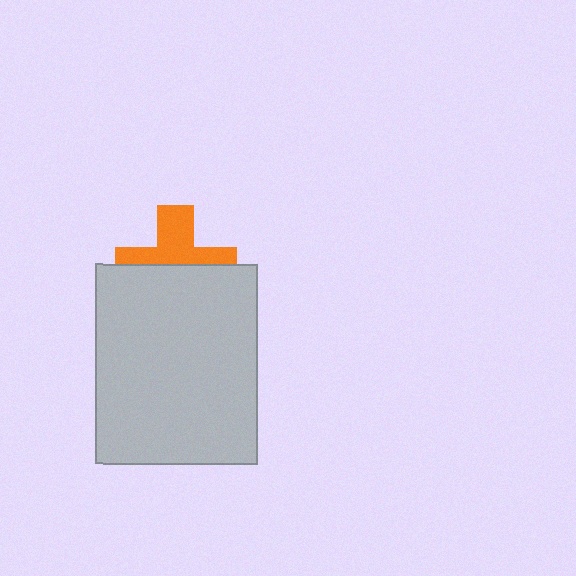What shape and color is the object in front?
The object in front is a light gray rectangle.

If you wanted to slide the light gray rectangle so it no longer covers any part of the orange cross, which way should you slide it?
Slide it down — that is the most direct way to separate the two shapes.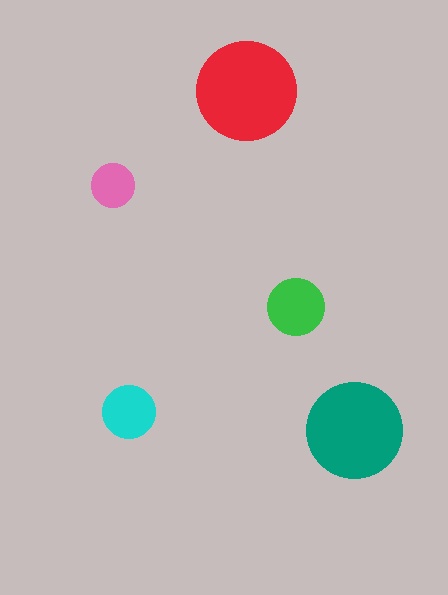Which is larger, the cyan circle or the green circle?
The green one.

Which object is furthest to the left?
The pink circle is leftmost.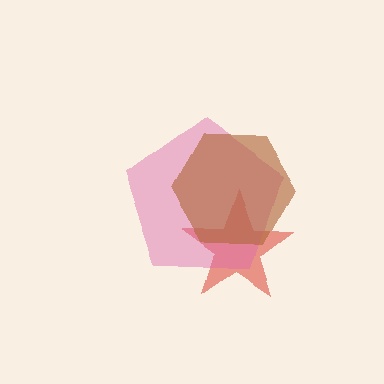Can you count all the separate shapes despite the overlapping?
Yes, there are 3 separate shapes.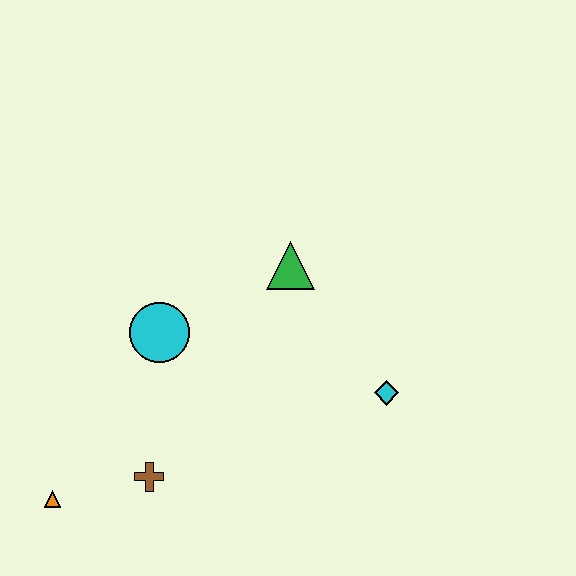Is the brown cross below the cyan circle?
Yes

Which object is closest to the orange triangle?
The brown cross is closest to the orange triangle.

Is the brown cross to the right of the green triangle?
No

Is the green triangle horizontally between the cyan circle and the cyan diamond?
Yes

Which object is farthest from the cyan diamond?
The orange triangle is farthest from the cyan diamond.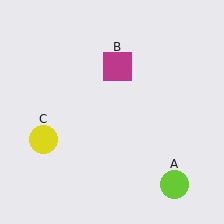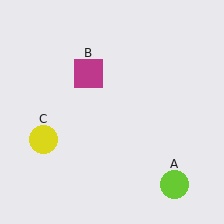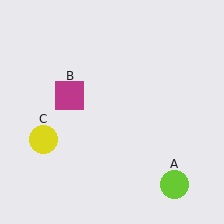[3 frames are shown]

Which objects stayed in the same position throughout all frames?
Lime circle (object A) and yellow circle (object C) remained stationary.